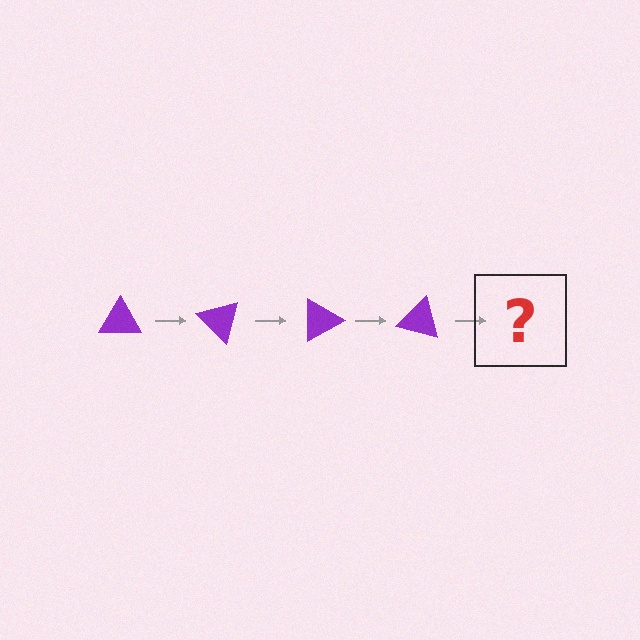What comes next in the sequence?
The next element should be a purple triangle rotated 180 degrees.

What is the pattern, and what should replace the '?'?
The pattern is that the triangle rotates 45 degrees each step. The '?' should be a purple triangle rotated 180 degrees.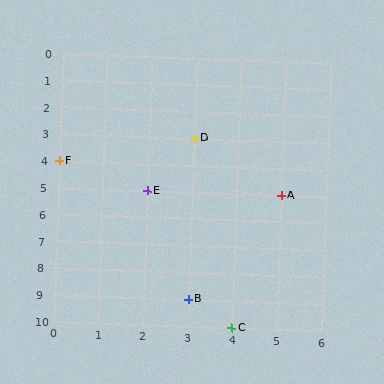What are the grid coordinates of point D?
Point D is at grid coordinates (3, 3).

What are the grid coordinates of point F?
Point F is at grid coordinates (0, 4).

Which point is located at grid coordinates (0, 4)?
Point F is at (0, 4).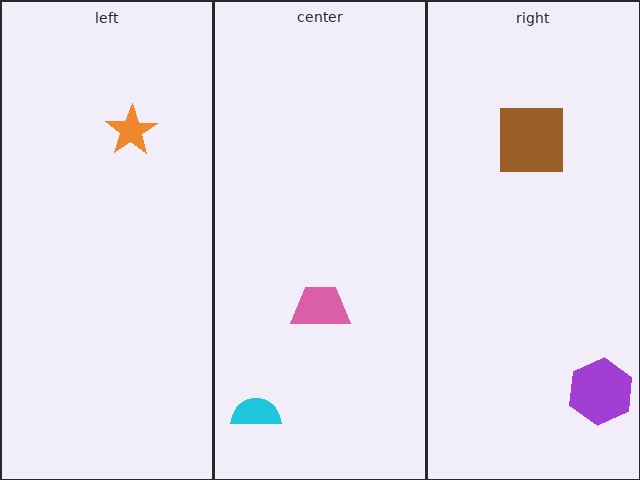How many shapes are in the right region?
2.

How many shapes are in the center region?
2.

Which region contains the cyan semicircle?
The center region.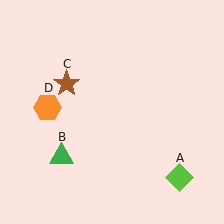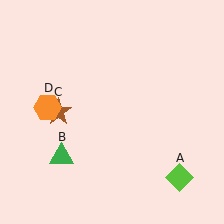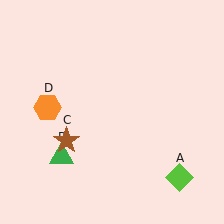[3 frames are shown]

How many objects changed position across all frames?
1 object changed position: brown star (object C).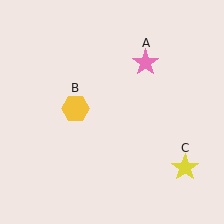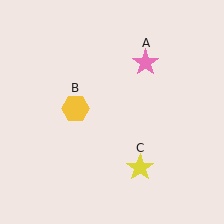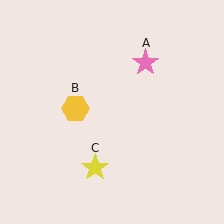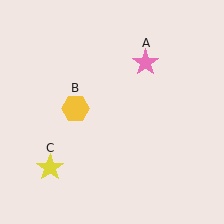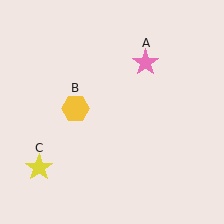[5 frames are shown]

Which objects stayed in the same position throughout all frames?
Pink star (object A) and yellow hexagon (object B) remained stationary.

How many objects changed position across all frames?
1 object changed position: yellow star (object C).